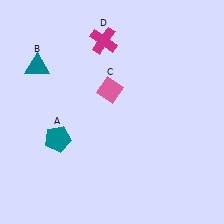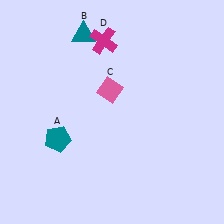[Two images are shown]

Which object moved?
The teal triangle (B) moved right.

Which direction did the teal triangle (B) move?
The teal triangle (B) moved right.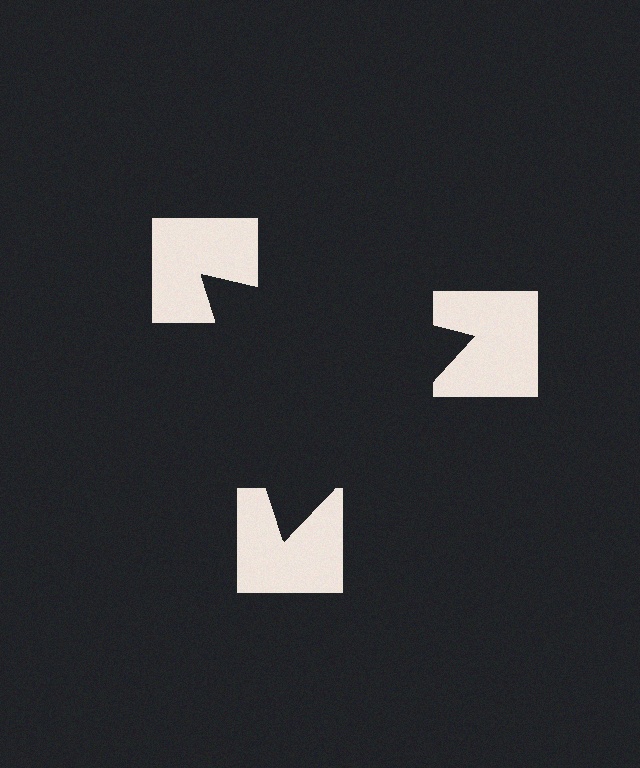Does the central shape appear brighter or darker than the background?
It typically appears slightly darker than the background, even though no actual brightness change is drawn.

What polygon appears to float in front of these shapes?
An illusory triangle — its edges are inferred from the aligned wedge cuts in the notched squares, not physically drawn.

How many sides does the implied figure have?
3 sides.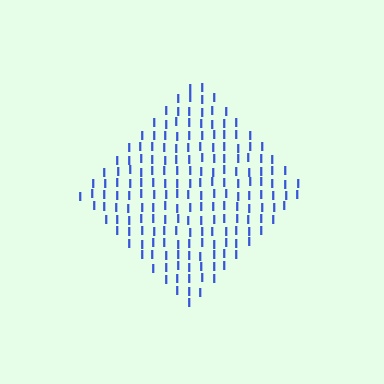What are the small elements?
The small elements are letter I's.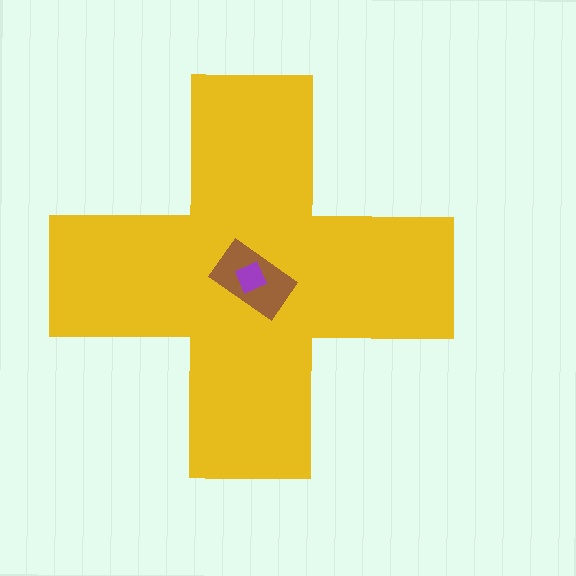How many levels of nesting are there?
3.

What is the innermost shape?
The purple square.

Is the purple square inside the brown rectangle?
Yes.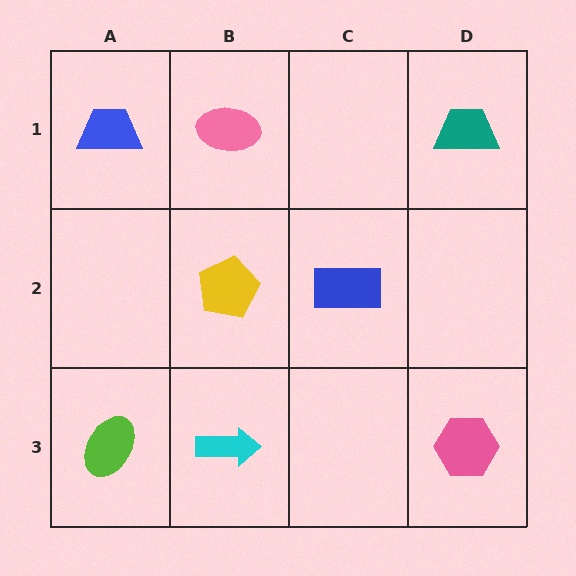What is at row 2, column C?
A blue rectangle.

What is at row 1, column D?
A teal trapezoid.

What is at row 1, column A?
A blue trapezoid.